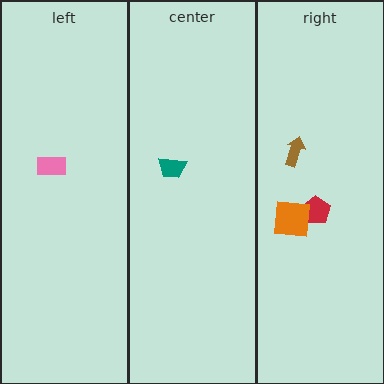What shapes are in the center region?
The teal trapezoid.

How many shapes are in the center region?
1.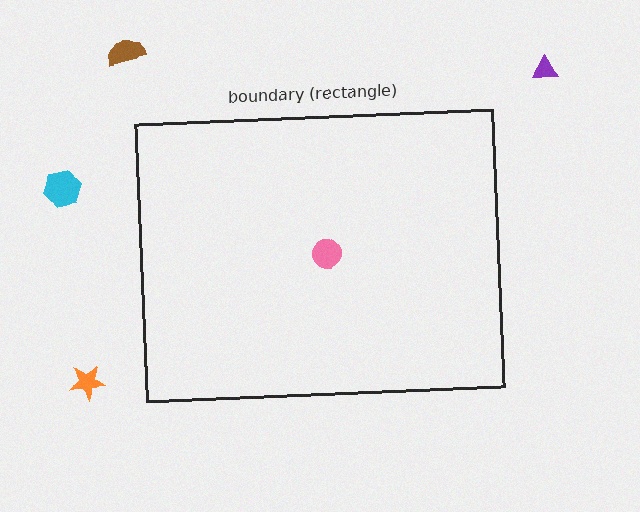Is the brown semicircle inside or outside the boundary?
Outside.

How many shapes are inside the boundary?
1 inside, 4 outside.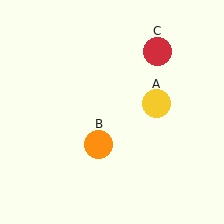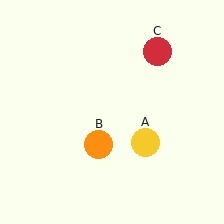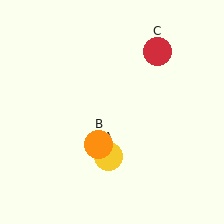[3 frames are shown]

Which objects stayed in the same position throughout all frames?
Orange circle (object B) and red circle (object C) remained stationary.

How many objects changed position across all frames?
1 object changed position: yellow circle (object A).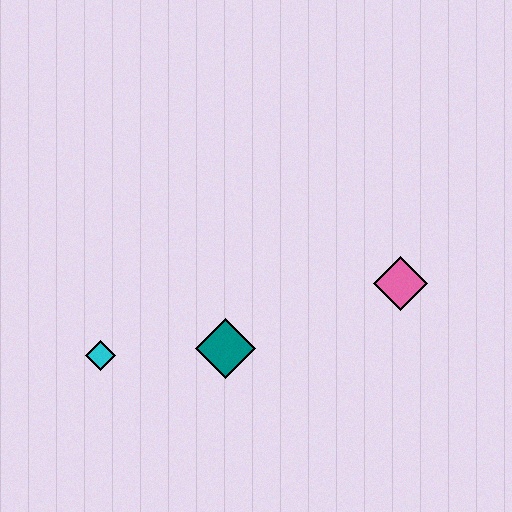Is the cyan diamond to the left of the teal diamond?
Yes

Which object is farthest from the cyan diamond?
The pink diamond is farthest from the cyan diamond.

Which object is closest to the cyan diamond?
The teal diamond is closest to the cyan diamond.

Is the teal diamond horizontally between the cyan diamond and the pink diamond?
Yes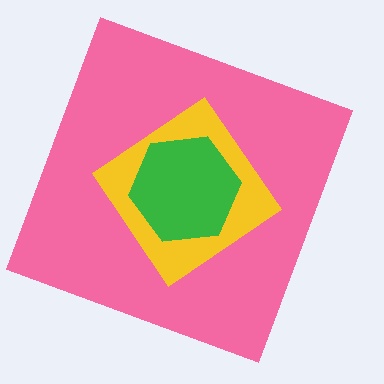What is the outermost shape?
The pink square.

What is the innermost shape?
The green hexagon.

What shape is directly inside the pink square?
The yellow diamond.